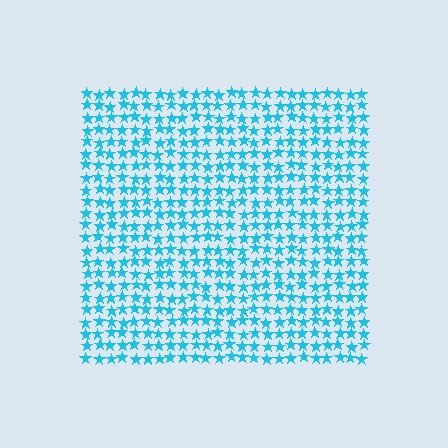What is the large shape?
The large shape is a square.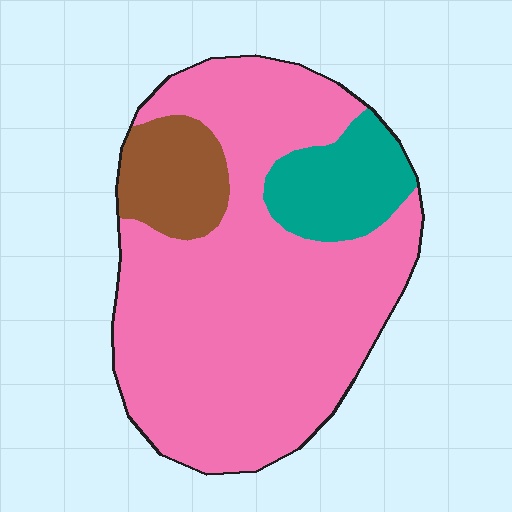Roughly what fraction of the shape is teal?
Teal covers roughly 15% of the shape.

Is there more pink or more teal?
Pink.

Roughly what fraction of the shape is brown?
Brown takes up less than a quarter of the shape.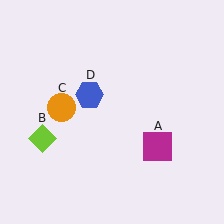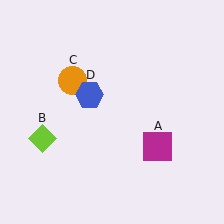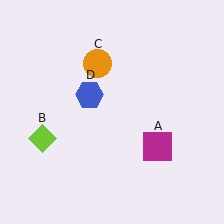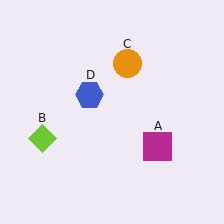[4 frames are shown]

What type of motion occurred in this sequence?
The orange circle (object C) rotated clockwise around the center of the scene.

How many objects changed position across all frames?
1 object changed position: orange circle (object C).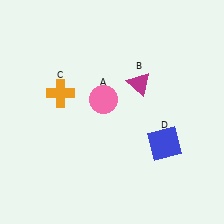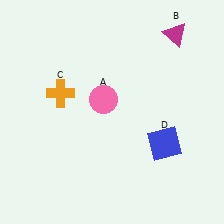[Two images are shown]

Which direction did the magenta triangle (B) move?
The magenta triangle (B) moved up.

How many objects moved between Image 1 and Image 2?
1 object moved between the two images.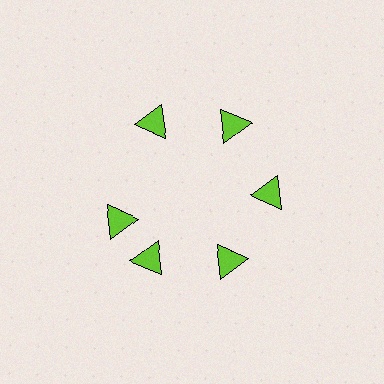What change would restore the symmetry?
The symmetry would be restored by rotating it back into even spacing with its neighbors so that all 6 triangles sit at equal angles and equal distance from the center.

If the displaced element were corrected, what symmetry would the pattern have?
It would have 6-fold rotational symmetry — the pattern would map onto itself every 60 degrees.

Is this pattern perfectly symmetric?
No. The 6 lime triangles are arranged in a ring, but one element near the 9 o'clock position is rotated out of alignment along the ring, breaking the 6-fold rotational symmetry.